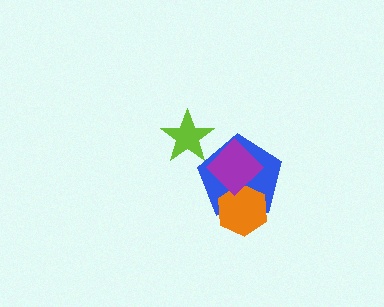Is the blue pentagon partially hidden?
Yes, it is partially covered by another shape.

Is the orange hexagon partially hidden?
Yes, it is partially covered by another shape.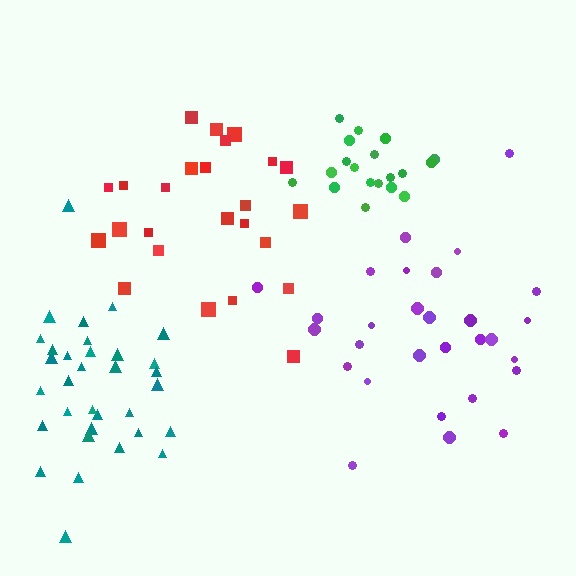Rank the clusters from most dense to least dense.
green, teal, red, purple.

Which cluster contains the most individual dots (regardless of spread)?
Teal (33).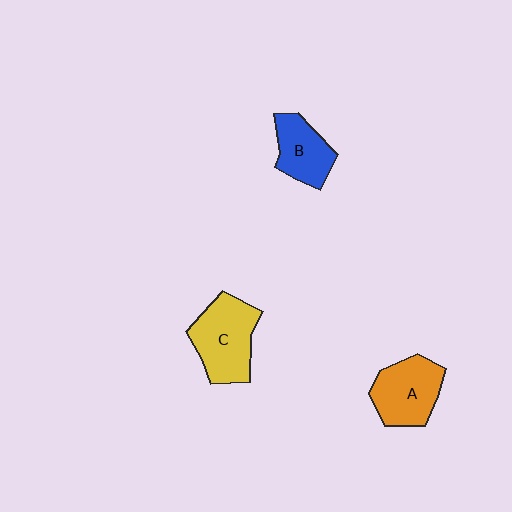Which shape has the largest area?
Shape C (yellow).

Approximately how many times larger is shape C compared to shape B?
Approximately 1.4 times.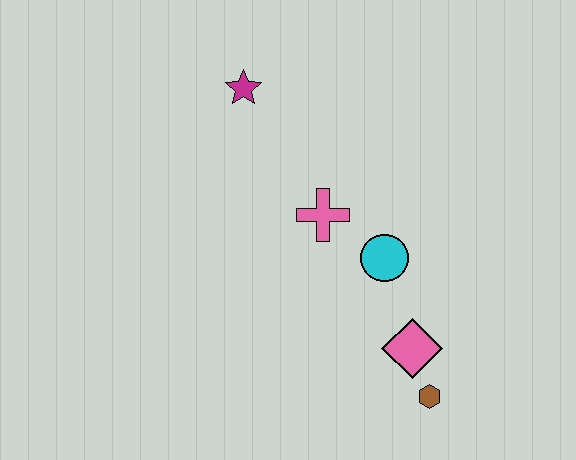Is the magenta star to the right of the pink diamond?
No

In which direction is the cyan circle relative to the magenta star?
The cyan circle is below the magenta star.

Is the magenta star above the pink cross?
Yes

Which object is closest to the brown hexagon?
The pink diamond is closest to the brown hexagon.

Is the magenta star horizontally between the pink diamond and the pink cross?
No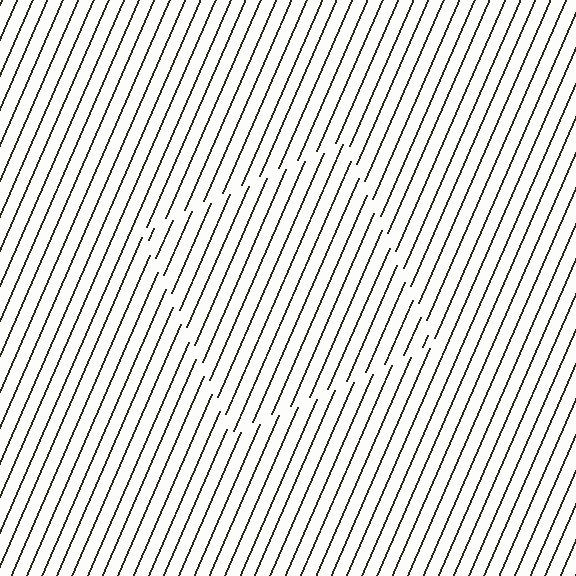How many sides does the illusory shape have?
4 sides — the line-ends trace a square.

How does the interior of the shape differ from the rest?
The interior of the shape contains the same grating, shifted by half a period — the contour is defined by the phase discontinuity where line-ends from the inner and outer gratings abut.